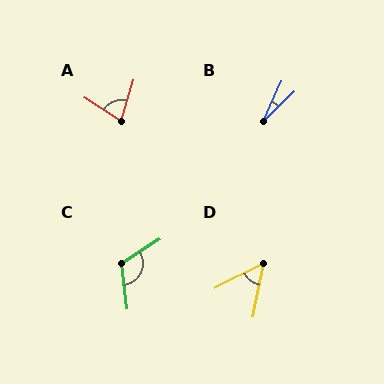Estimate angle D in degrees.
Approximately 52 degrees.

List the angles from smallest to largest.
B (22°), D (52°), A (74°), C (115°).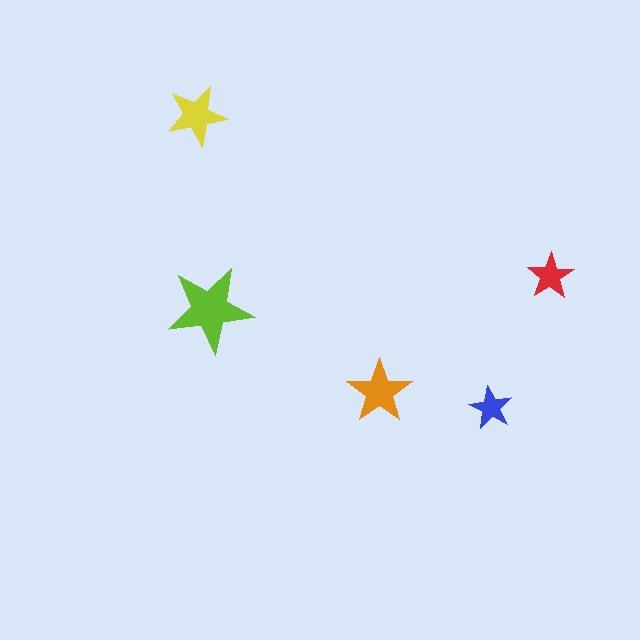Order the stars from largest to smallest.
the lime one, the orange one, the yellow one, the red one, the blue one.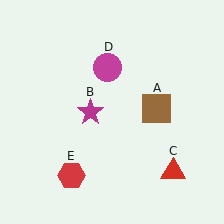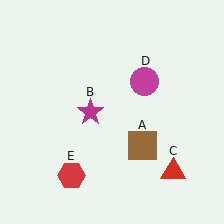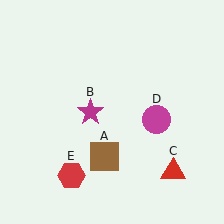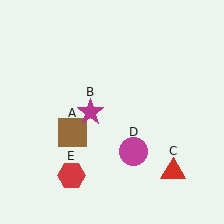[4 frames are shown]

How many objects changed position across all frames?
2 objects changed position: brown square (object A), magenta circle (object D).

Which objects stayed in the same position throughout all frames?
Magenta star (object B) and red triangle (object C) and red hexagon (object E) remained stationary.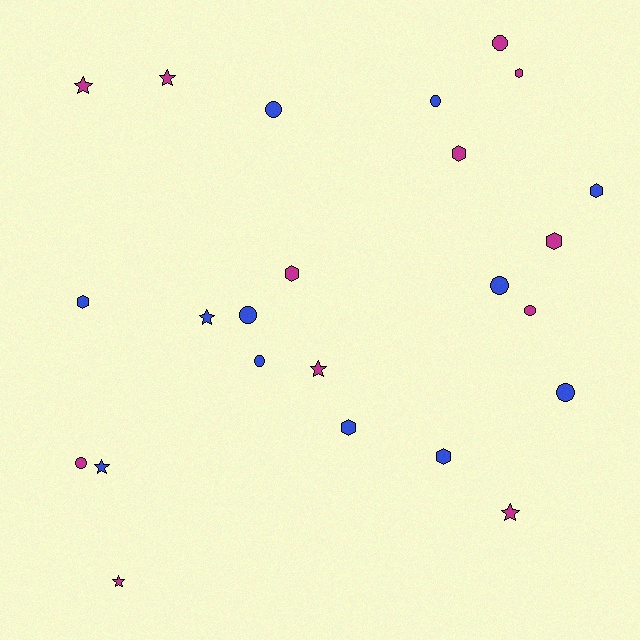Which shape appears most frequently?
Circle, with 9 objects.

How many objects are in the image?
There are 24 objects.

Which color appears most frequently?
Blue, with 12 objects.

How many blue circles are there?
There are 6 blue circles.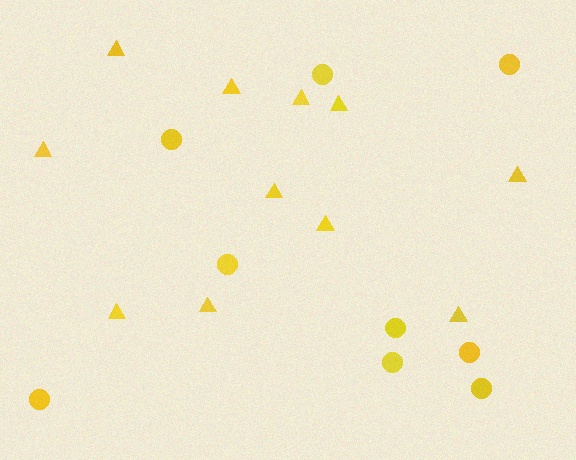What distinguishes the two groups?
There are 2 groups: one group of triangles (11) and one group of circles (9).